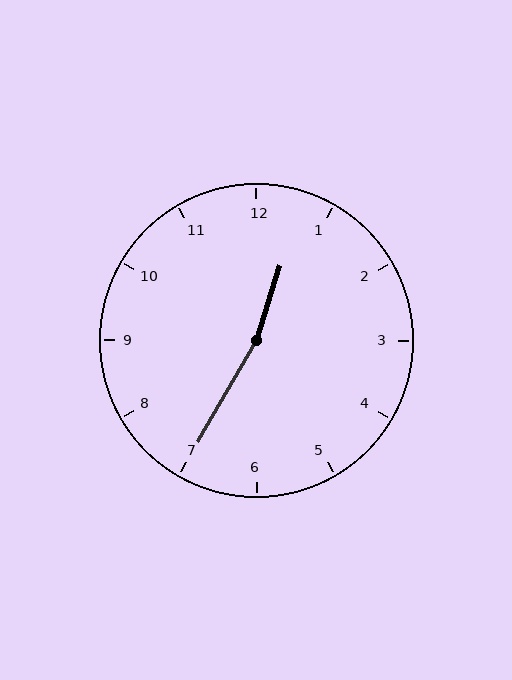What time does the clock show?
12:35.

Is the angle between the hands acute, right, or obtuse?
It is obtuse.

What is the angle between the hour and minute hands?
Approximately 168 degrees.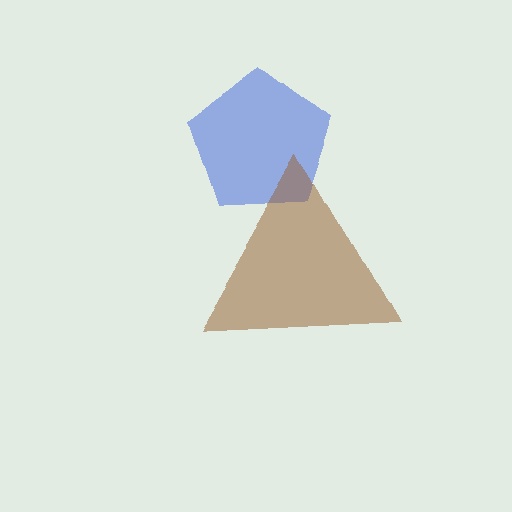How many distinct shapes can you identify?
There are 2 distinct shapes: a blue pentagon, a brown triangle.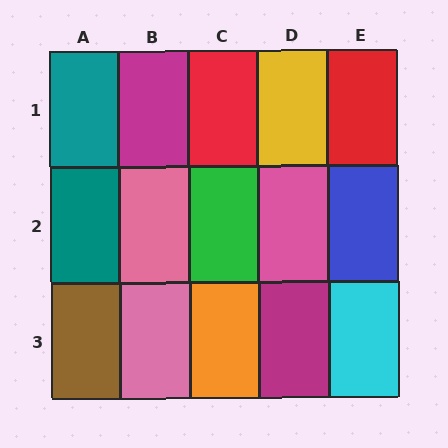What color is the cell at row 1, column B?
Magenta.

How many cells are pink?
3 cells are pink.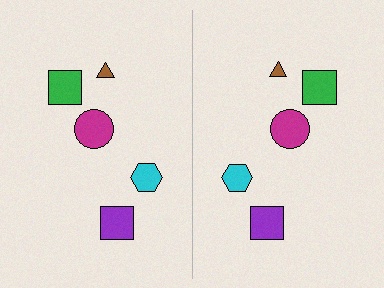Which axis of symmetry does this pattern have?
The pattern has a vertical axis of symmetry running through the center of the image.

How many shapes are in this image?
There are 10 shapes in this image.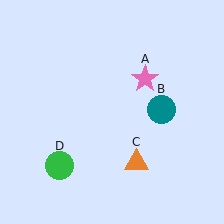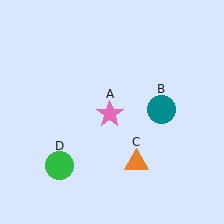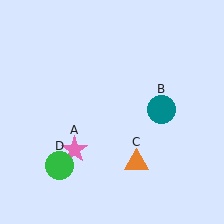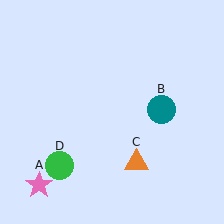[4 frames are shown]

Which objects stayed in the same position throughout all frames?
Teal circle (object B) and orange triangle (object C) and green circle (object D) remained stationary.